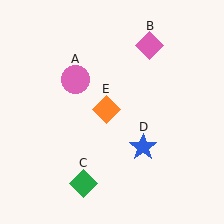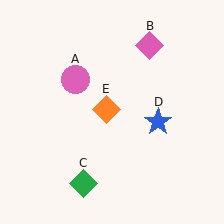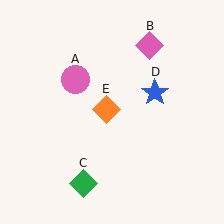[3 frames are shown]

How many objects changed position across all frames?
1 object changed position: blue star (object D).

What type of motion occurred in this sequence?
The blue star (object D) rotated counterclockwise around the center of the scene.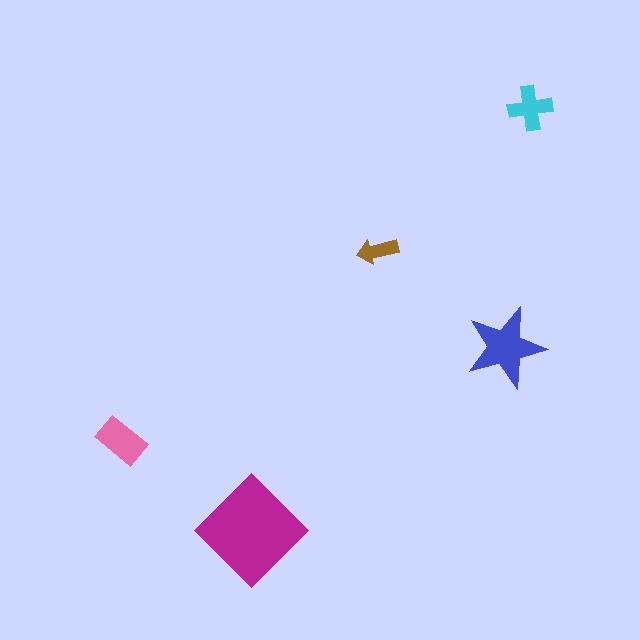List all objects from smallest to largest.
The brown arrow, the cyan cross, the pink rectangle, the blue star, the magenta diamond.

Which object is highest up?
The cyan cross is topmost.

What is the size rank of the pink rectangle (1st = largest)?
3rd.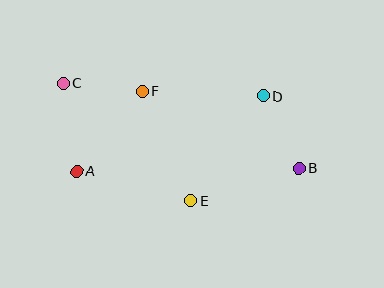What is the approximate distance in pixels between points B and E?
The distance between B and E is approximately 113 pixels.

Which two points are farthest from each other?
Points B and C are farthest from each other.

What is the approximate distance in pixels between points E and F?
The distance between E and F is approximately 120 pixels.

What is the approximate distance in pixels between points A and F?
The distance between A and F is approximately 104 pixels.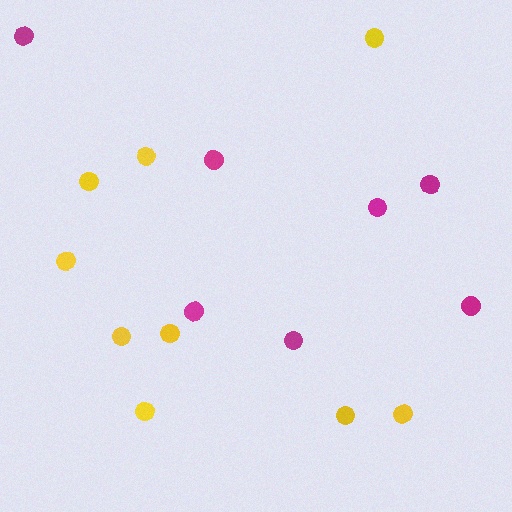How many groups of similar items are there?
There are 2 groups: one group of yellow circles (9) and one group of magenta circles (7).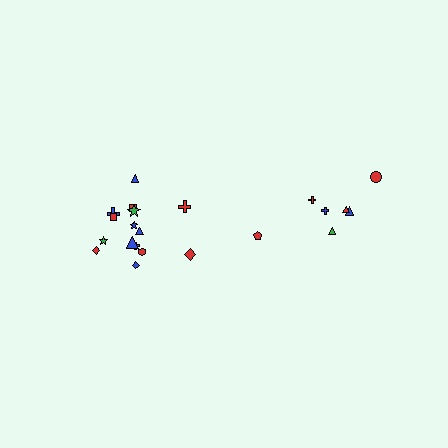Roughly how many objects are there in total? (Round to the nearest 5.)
Roughly 20 objects in total.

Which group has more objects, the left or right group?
The left group.